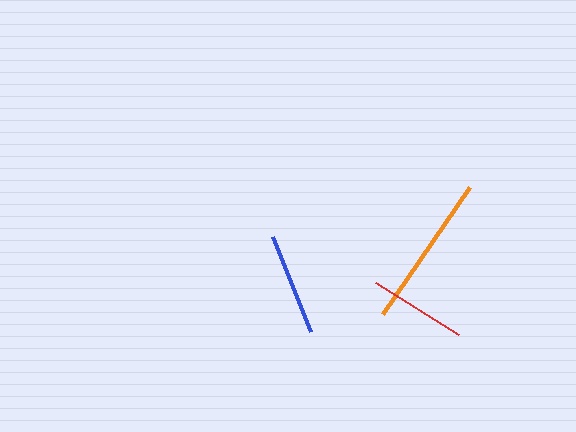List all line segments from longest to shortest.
From longest to shortest: orange, blue, red.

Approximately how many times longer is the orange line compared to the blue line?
The orange line is approximately 1.5 times the length of the blue line.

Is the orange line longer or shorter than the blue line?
The orange line is longer than the blue line.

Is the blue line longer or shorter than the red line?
The blue line is longer than the red line.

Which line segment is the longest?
The orange line is the longest at approximately 154 pixels.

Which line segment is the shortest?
The red line is the shortest at approximately 98 pixels.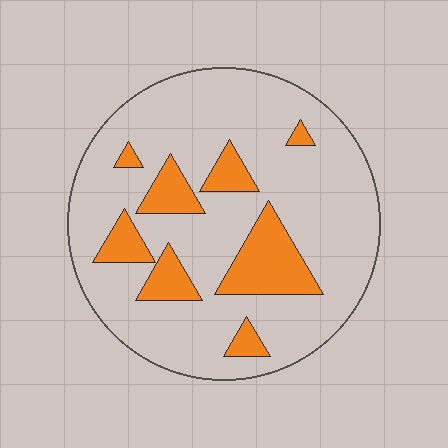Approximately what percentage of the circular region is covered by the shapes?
Approximately 20%.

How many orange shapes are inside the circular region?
8.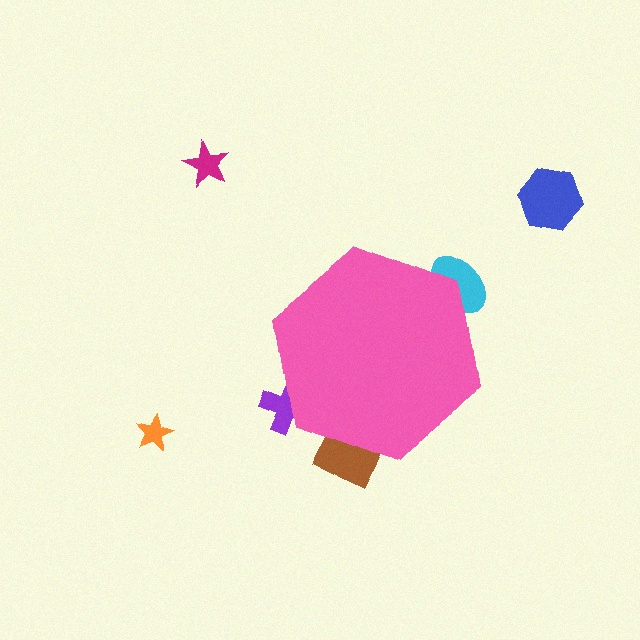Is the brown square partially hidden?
Yes, the brown square is partially hidden behind the pink hexagon.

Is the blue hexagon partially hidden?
No, the blue hexagon is fully visible.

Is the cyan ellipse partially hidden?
Yes, the cyan ellipse is partially hidden behind the pink hexagon.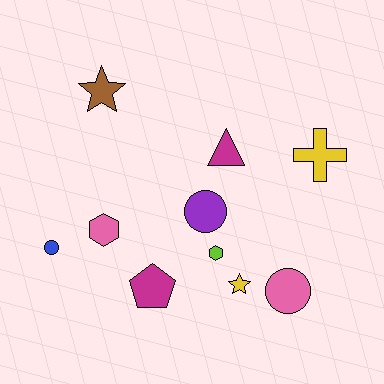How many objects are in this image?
There are 10 objects.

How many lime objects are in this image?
There is 1 lime object.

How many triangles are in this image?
There is 1 triangle.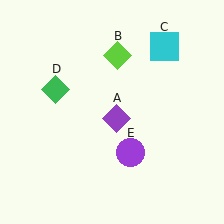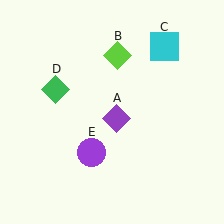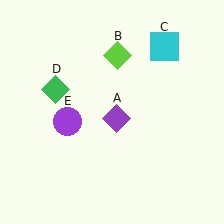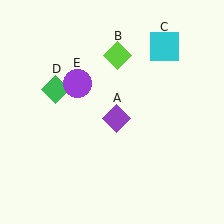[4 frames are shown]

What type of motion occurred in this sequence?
The purple circle (object E) rotated clockwise around the center of the scene.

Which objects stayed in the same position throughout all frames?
Purple diamond (object A) and lime diamond (object B) and cyan square (object C) and green diamond (object D) remained stationary.